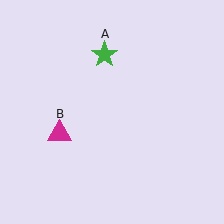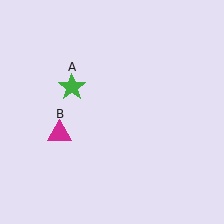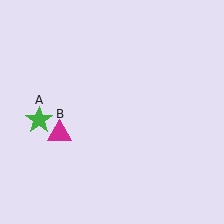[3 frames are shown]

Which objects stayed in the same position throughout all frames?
Magenta triangle (object B) remained stationary.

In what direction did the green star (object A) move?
The green star (object A) moved down and to the left.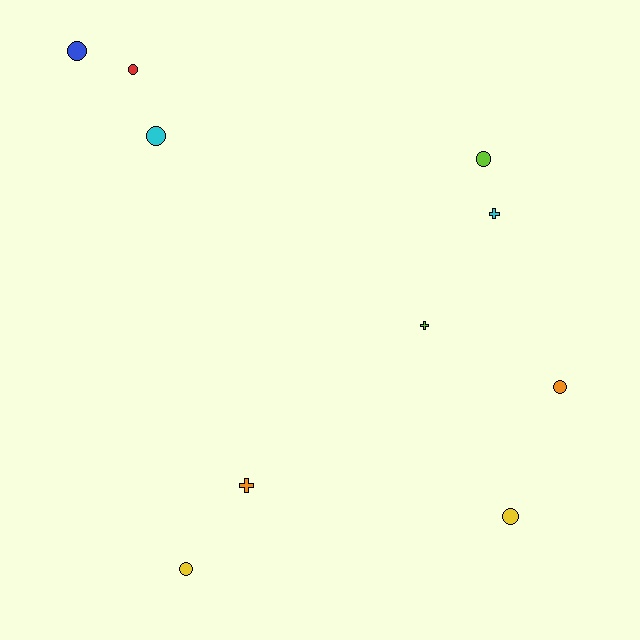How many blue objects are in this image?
There is 1 blue object.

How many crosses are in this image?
There are 3 crosses.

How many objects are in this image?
There are 10 objects.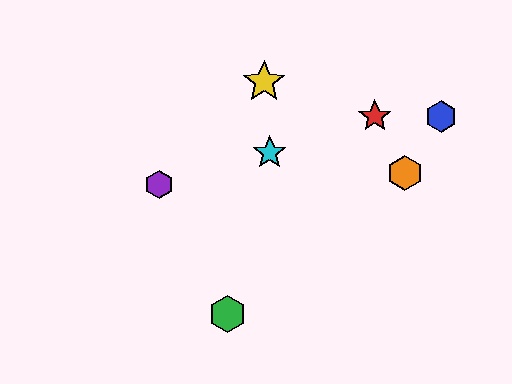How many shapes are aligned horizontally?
2 shapes (the red star, the blue hexagon) are aligned horizontally.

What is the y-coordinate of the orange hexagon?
The orange hexagon is at y≈173.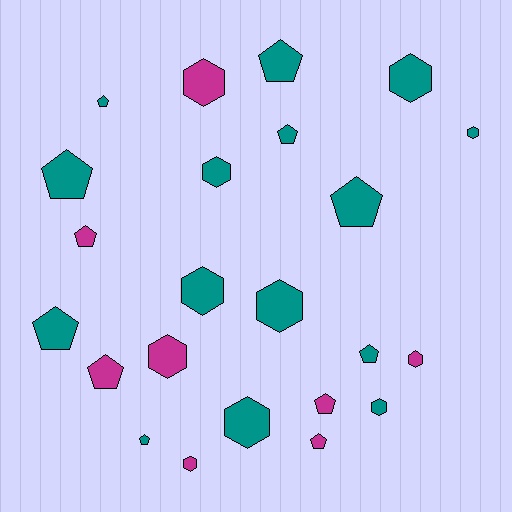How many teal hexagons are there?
There are 7 teal hexagons.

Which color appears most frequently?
Teal, with 15 objects.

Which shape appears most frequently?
Pentagon, with 12 objects.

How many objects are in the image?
There are 23 objects.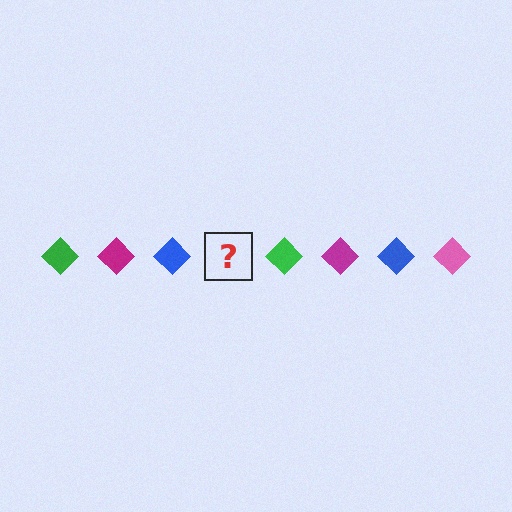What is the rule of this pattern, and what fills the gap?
The rule is that the pattern cycles through green, magenta, blue, pink diamonds. The gap should be filled with a pink diamond.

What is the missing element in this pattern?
The missing element is a pink diamond.